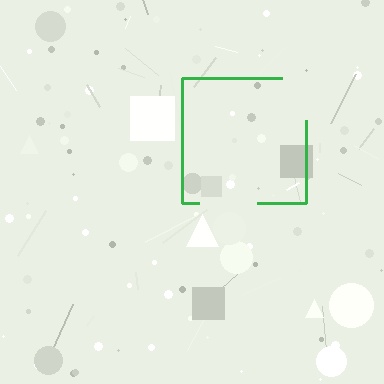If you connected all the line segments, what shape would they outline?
They would outline a square.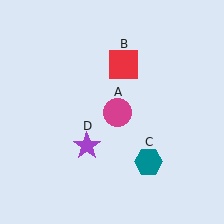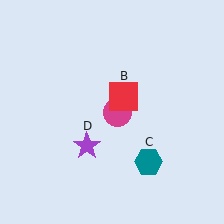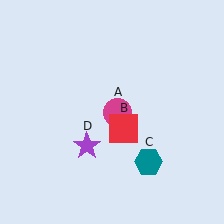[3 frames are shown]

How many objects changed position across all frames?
1 object changed position: red square (object B).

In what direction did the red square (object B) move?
The red square (object B) moved down.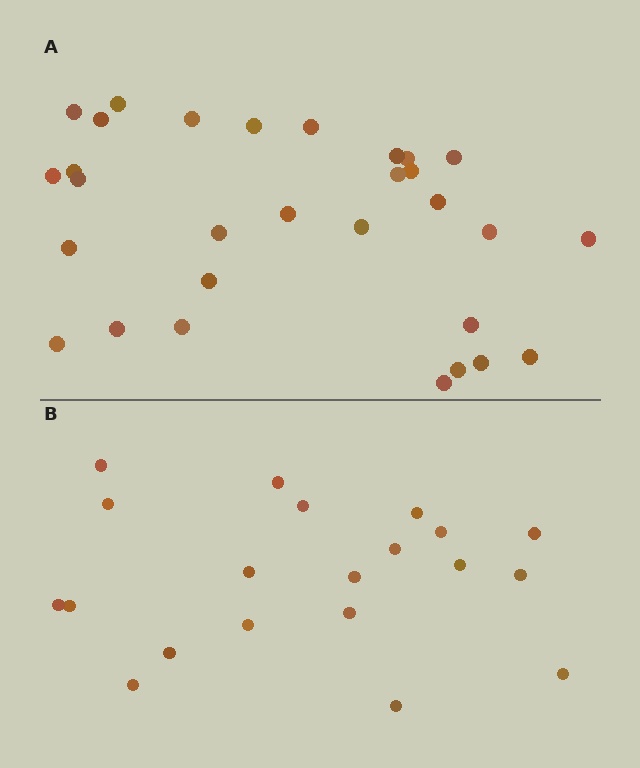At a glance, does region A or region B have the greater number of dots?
Region A (the top region) has more dots.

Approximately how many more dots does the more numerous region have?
Region A has roughly 10 or so more dots than region B.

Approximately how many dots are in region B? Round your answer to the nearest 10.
About 20 dots.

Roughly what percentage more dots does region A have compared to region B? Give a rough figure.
About 50% more.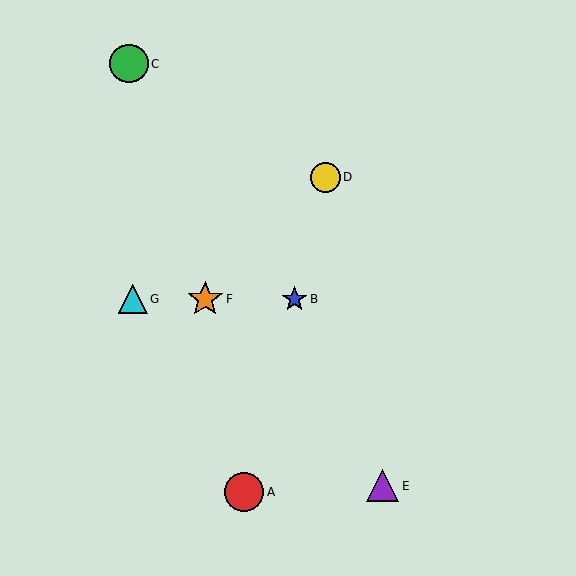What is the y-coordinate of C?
Object C is at y≈64.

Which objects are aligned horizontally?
Objects B, F, G are aligned horizontally.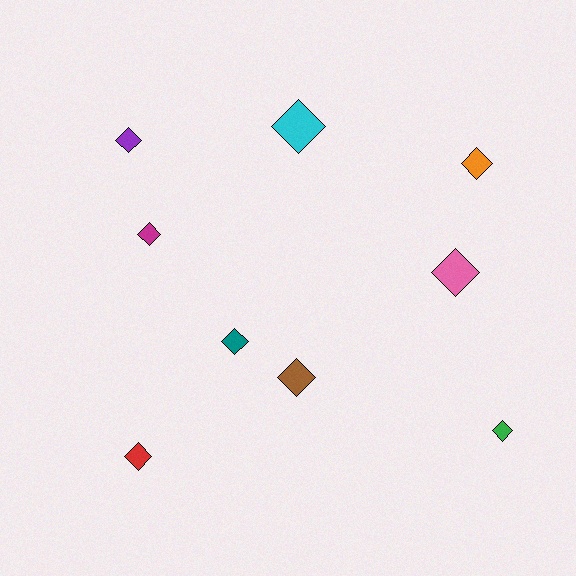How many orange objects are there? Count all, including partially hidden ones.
There is 1 orange object.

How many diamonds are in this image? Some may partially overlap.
There are 9 diamonds.